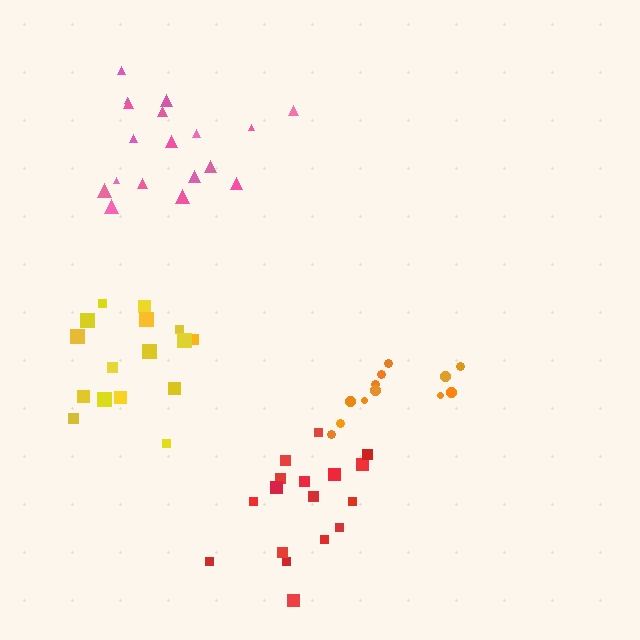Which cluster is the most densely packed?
Yellow.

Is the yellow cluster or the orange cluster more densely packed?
Yellow.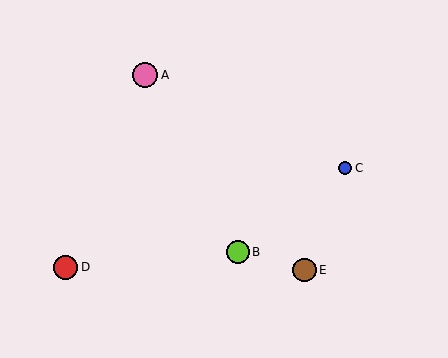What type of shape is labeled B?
Shape B is a lime circle.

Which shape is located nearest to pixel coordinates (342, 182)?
The blue circle (labeled C) at (345, 168) is nearest to that location.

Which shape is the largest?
The pink circle (labeled A) is the largest.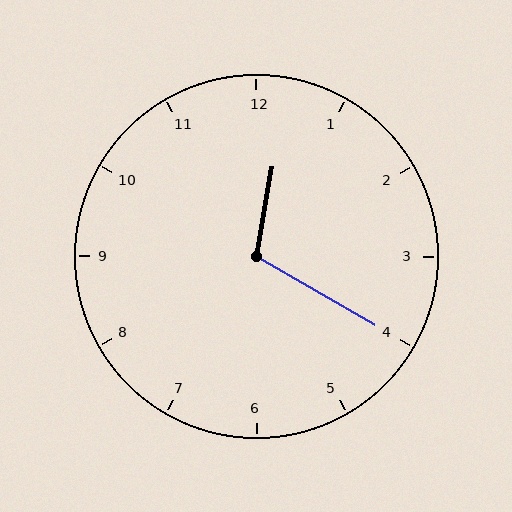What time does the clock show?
12:20.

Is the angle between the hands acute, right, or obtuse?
It is obtuse.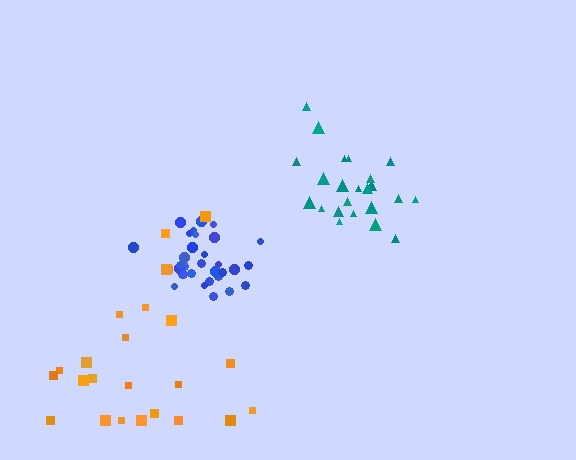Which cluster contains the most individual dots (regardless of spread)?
Blue (31).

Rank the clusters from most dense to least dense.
blue, teal, orange.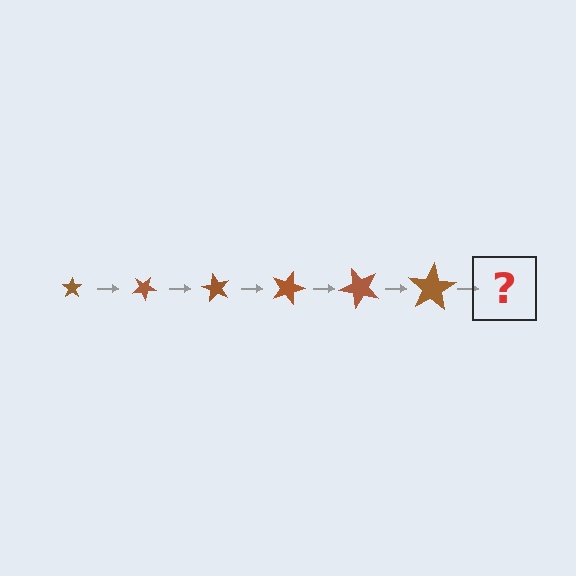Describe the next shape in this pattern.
It should be a star, larger than the previous one and rotated 180 degrees from the start.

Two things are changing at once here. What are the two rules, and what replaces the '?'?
The two rules are that the star grows larger each step and it rotates 30 degrees each step. The '?' should be a star, larger than the previous one and rotated 180 degrees from the start.